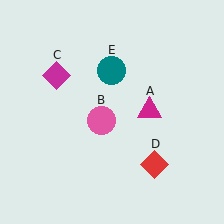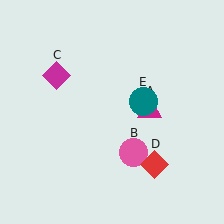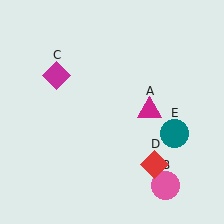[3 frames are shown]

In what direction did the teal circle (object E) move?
The teal circle (object E) moved down and to the right.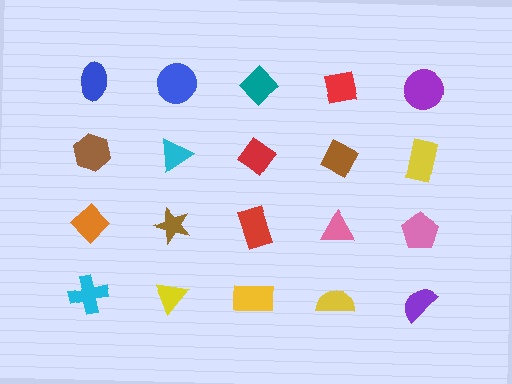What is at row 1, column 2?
A blue circle.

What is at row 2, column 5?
A yellow rectangle.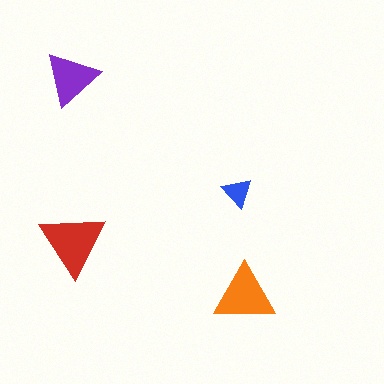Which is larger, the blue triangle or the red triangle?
The red one.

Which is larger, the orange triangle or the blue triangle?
The orange one.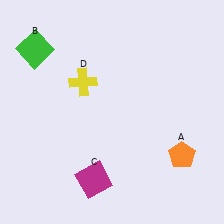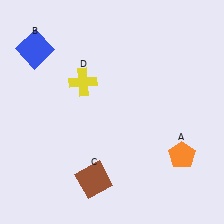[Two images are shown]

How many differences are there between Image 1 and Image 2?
There are 2 differences between the two images.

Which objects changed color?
B changed from green to blue. C changed from magenta to brown.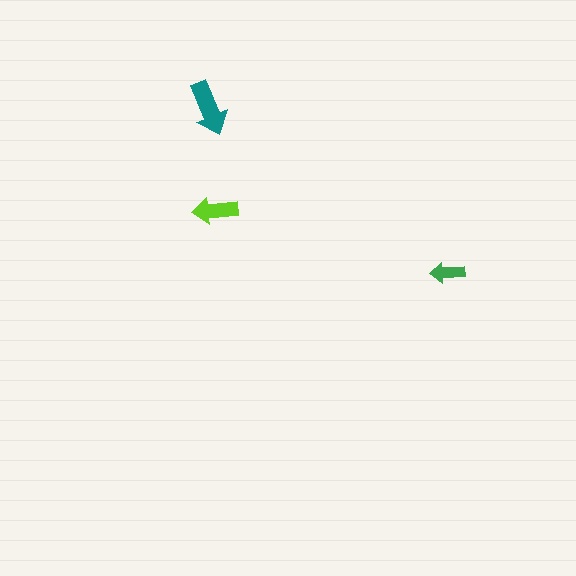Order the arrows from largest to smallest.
the teal one, the lime one, the green one.